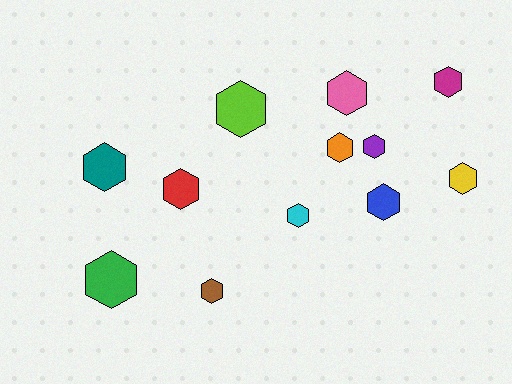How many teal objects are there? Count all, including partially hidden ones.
There is 1 teal object.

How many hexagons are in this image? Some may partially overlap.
There are 12 hexagons.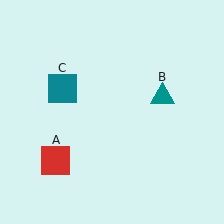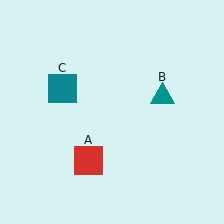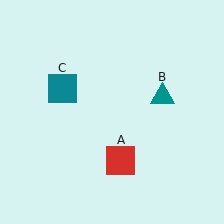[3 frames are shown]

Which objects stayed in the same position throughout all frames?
Teal triangle (object B) and teal square (object C) remained stationary.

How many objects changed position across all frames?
1 object changed position: red square (object A).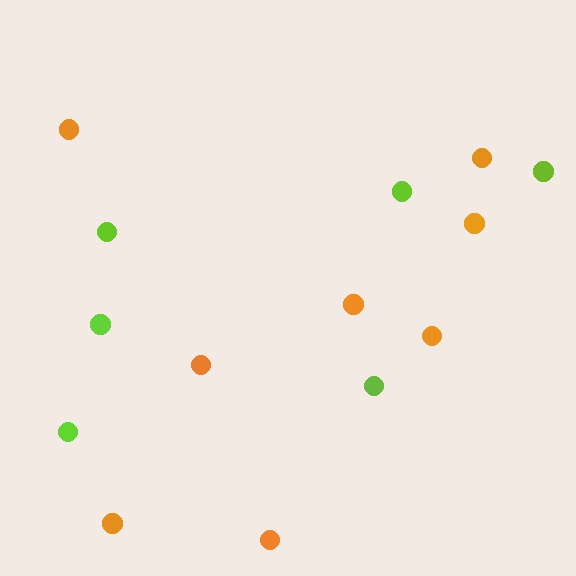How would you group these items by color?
There are 2 groups: one group of lime circles (6) and one group of orange circles (8).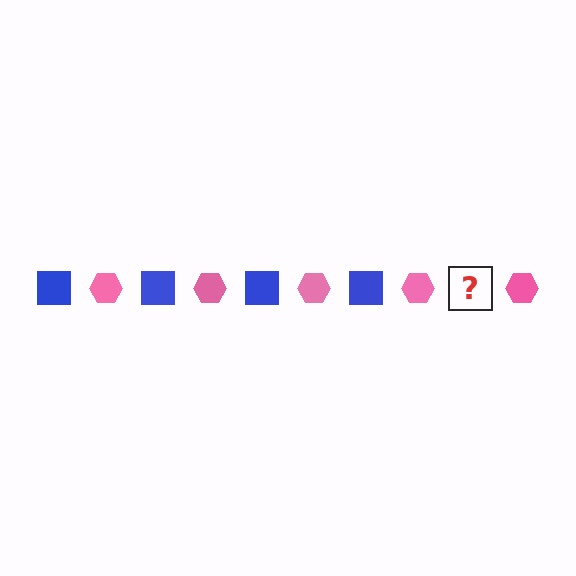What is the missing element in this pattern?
The missing element is a blue square.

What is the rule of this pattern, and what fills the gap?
The rule is that the pattern alternates between blue square and pink hexagon. The gap should be filled with a blue square.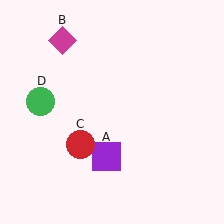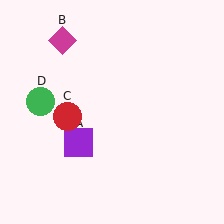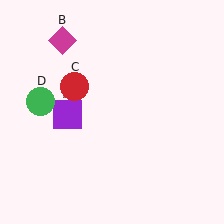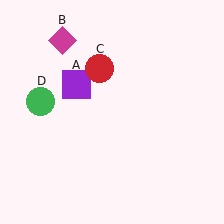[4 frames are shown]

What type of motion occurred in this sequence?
The purple square (object A), red circle (object C) rotated clockwise around the center of the scene.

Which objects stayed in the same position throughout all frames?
Magenta diamond (object B) and green circle (object D) remained stationary.